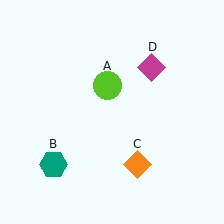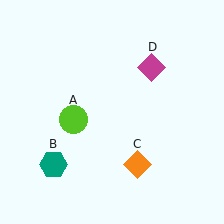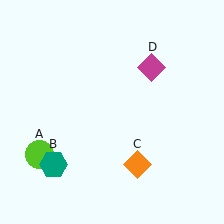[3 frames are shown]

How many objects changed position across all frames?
1 object changed position: lime circle (object A).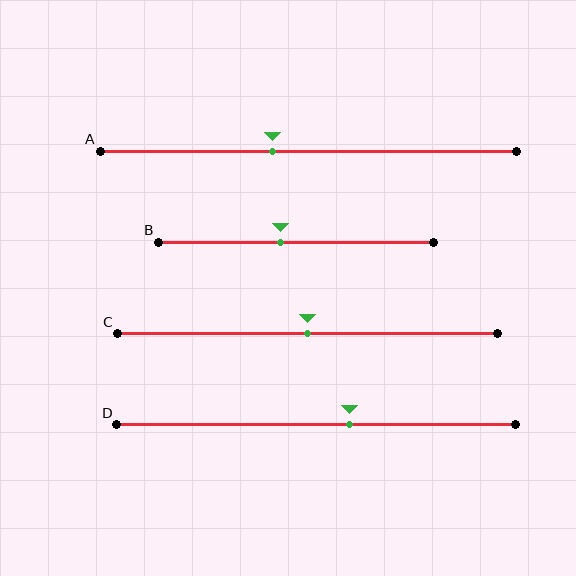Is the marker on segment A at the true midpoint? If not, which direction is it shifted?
No, the marker on segment A is shifted to the left by about 9% of the segment length.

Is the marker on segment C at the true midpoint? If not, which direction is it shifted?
Yes, the marker on segment C is at the true midpoint.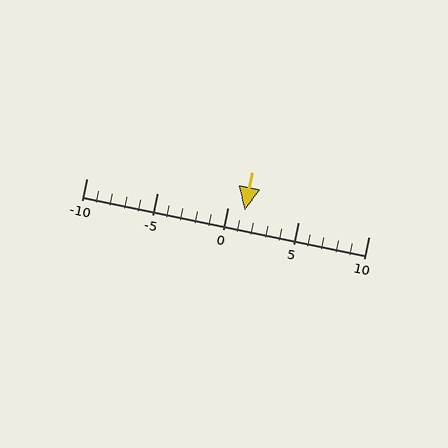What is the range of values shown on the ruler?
The ruler shows values from -10 to 10.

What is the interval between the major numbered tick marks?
The major tick marks are spaced 5 units apart.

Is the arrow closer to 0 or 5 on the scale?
The arrow is closer to 0.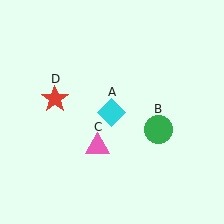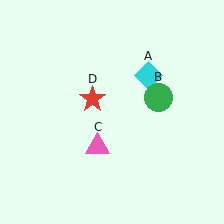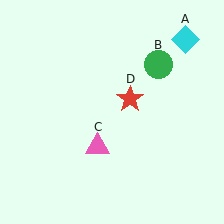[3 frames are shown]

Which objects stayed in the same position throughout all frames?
Pink triangle (object C) remained stationary.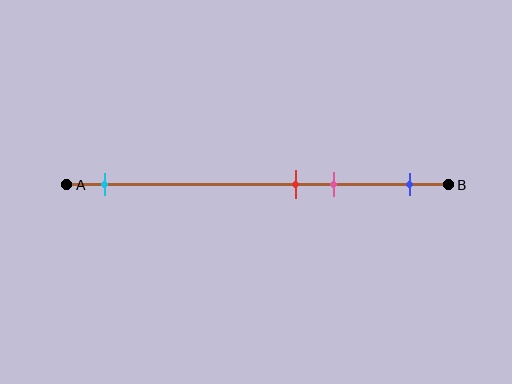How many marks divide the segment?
There are 4 marks dividing the segment.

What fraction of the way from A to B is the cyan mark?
The cyan mark is approximately 10% (0.1) of the way from A to B.